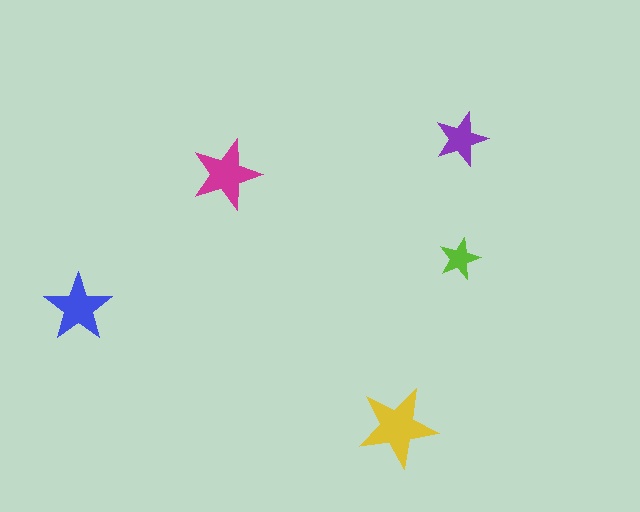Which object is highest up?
The purple star is topmost.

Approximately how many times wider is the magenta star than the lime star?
About 1.5 times wider.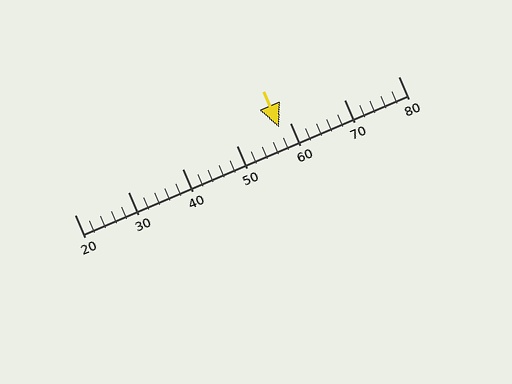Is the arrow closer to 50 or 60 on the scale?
The arrow is closer to 60.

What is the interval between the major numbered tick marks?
The major tick marks are spaced 10 units apart.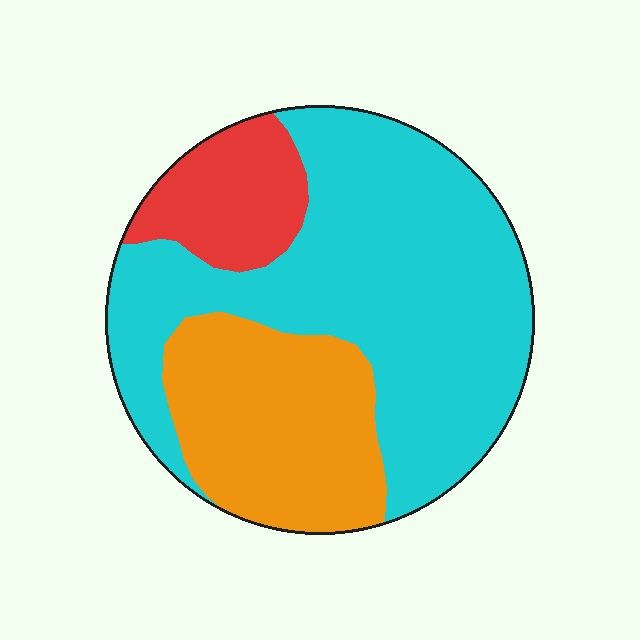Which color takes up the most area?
Cyan, at roughly 60%.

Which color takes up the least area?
Red, at roughly 15%.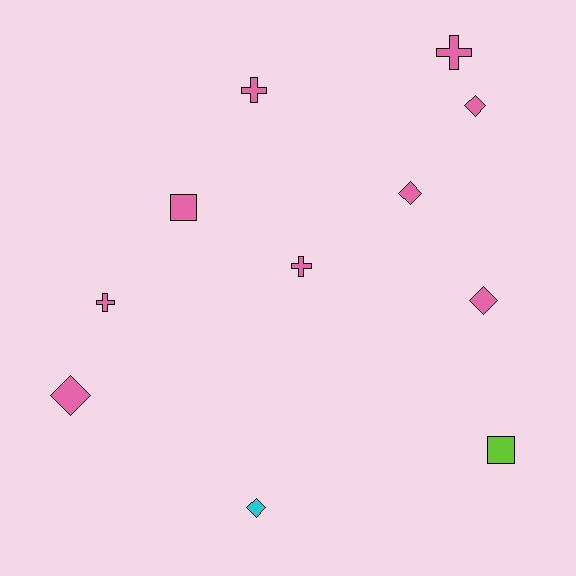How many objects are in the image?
There are 11 objects.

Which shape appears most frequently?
Diamond, with 5 objects.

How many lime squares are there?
There is 1 lime square.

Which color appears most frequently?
Pink, with 9 objects.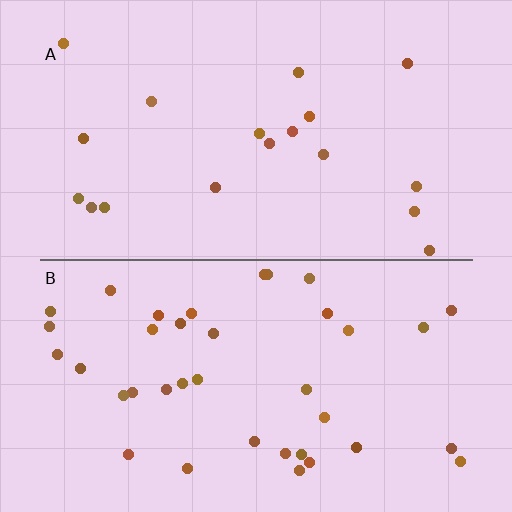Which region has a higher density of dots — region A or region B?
B (the bottom).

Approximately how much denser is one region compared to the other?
Approximately 2.1× — region B over region A.